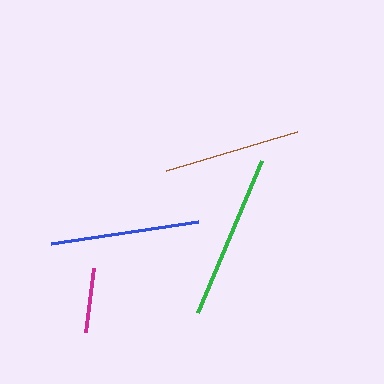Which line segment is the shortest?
The magenta line is the shortest at approximately 65 pixels.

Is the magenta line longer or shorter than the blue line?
The blue line is longer than the magenta line.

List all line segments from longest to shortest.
From longest to shortest: green, blue, brown, magenta.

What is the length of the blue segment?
The blue segment is approximately 149 pixels long.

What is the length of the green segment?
The green segment is approximately 165 pixels long.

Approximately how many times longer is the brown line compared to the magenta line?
The brown line is approximately 2.1 times the length of the magenta line.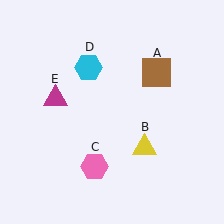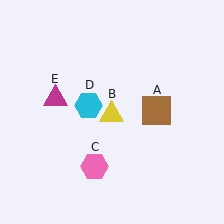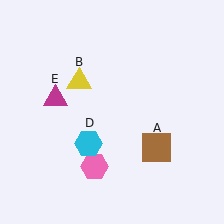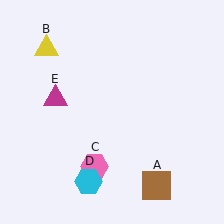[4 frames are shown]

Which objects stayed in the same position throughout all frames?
Pink hexagon (object C) and magenta triangle (object E) remained stationary.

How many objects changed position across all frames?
3 objects changed position: brown square (object A), yellow triangle (object B), cyan hexagon (object D).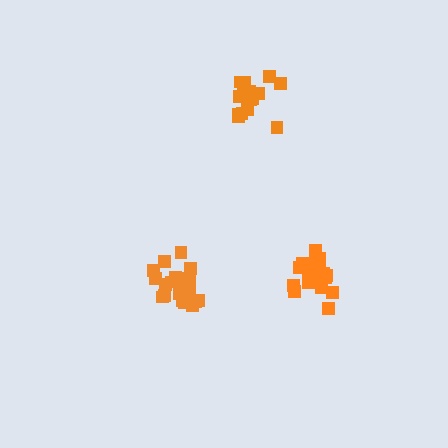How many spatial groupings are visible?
There are 3 spatial groupings.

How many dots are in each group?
Group 1: 20 dots, Group 2: 17 dots, Group 3: 19 dots (56 total).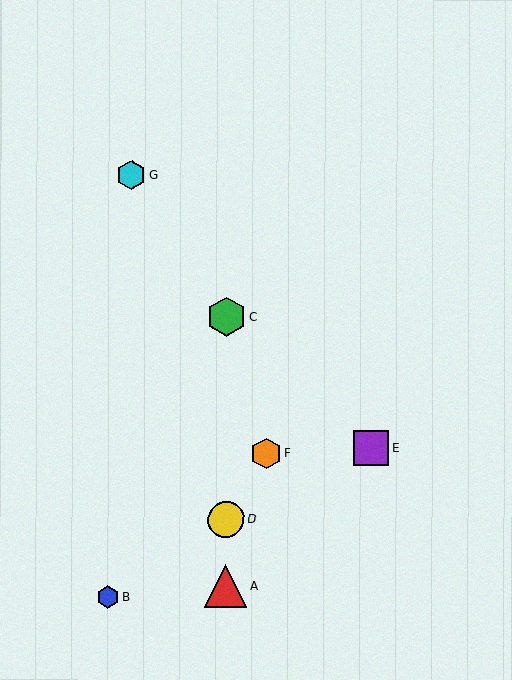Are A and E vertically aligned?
No, A is at x≈226 and E is at x≈371.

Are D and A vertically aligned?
Yes, both are at x≈226.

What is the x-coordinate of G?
Object G is at x≈132.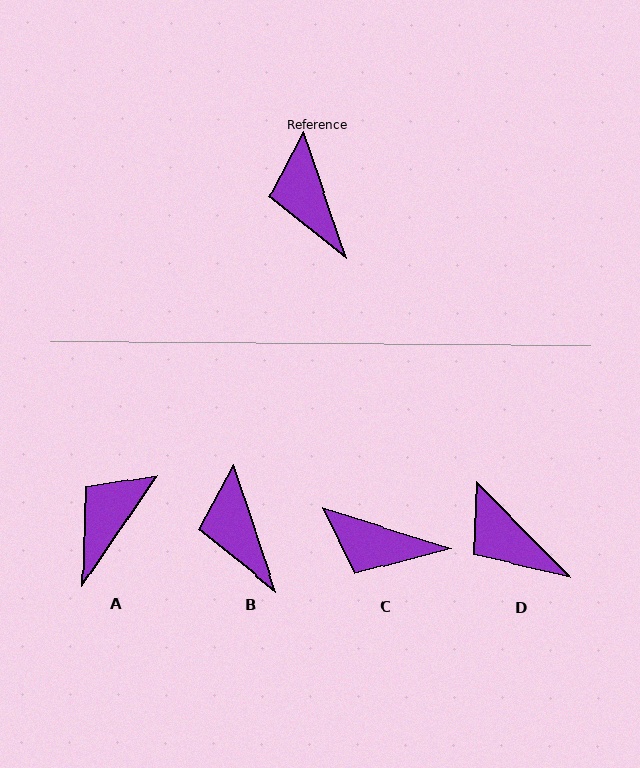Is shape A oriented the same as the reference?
No, it is off by about 53 degrees.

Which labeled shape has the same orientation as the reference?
B.